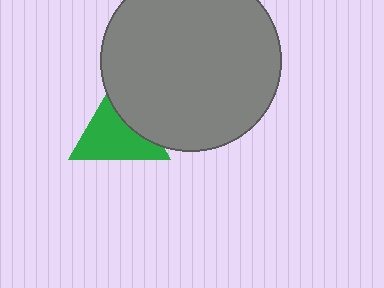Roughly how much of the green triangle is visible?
Most of it is visible (roughly 67%).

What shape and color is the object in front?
The object in front is a gray circle.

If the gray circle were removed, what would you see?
You would see the complete green triangle.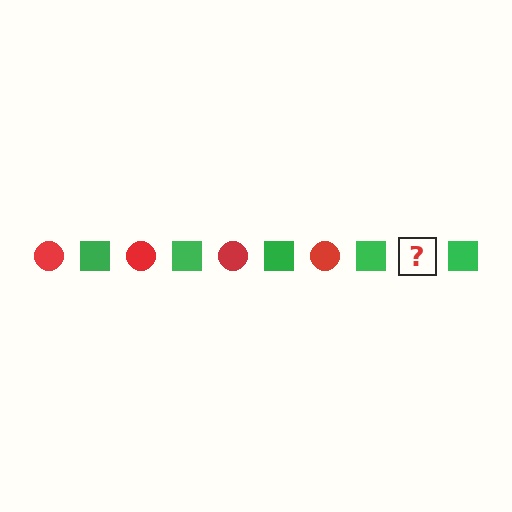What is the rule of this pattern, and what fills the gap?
The rule is that the pattern alternates between red circle and green square. The gap should be filled with a red circle.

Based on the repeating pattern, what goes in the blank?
The blank should be a red circle.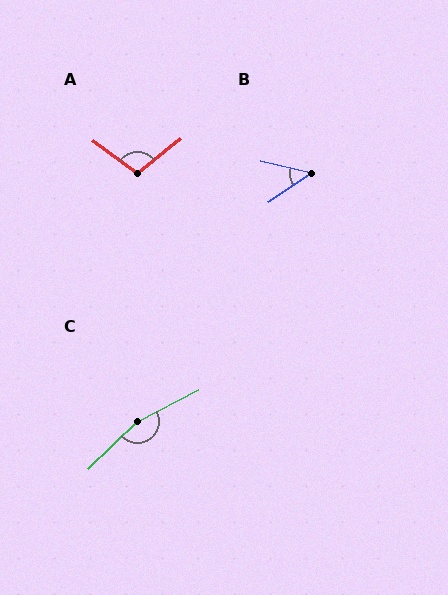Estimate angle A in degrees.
Approximately 104 degrees.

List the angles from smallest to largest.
B (46°), A (104°), C (163°).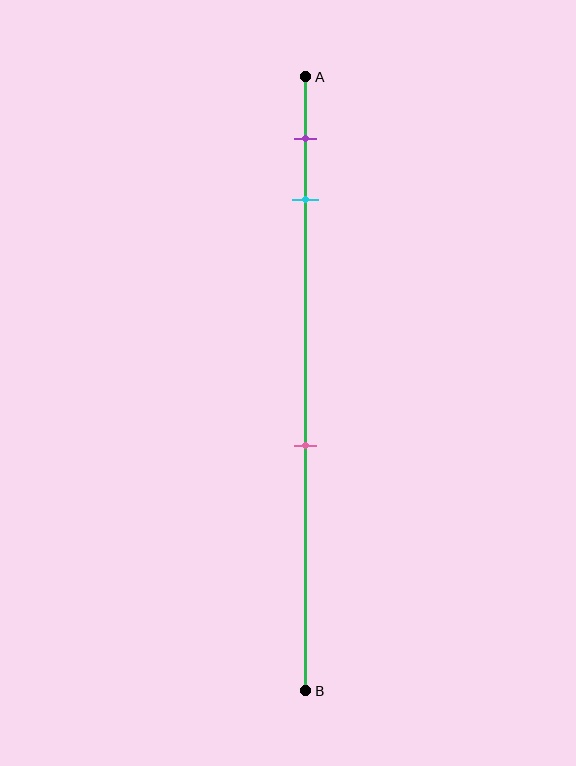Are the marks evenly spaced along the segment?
No, the marks are not evenly spaced.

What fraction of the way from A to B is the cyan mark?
The cyan mark is approximately 20% (0.2) of the way from A to B.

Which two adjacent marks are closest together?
The purple and cyan marks are the closest adjacent pair.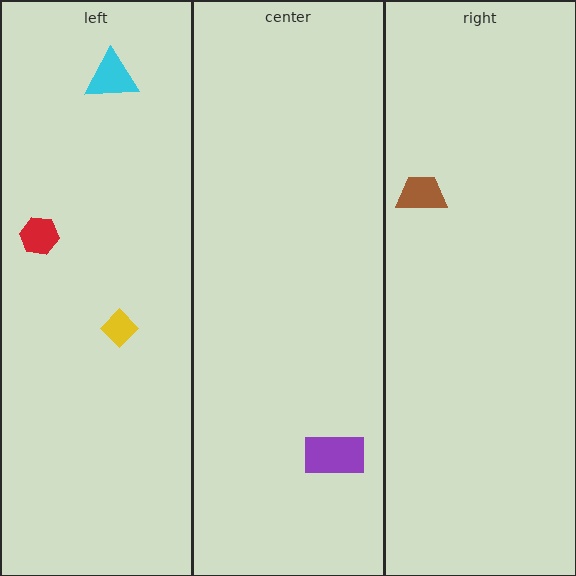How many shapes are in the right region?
1.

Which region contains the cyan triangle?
The left region.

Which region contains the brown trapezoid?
The right region.